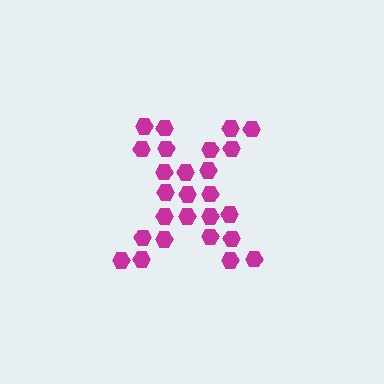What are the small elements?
The small elements are hexagons.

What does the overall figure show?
The overall figure shows the letter X.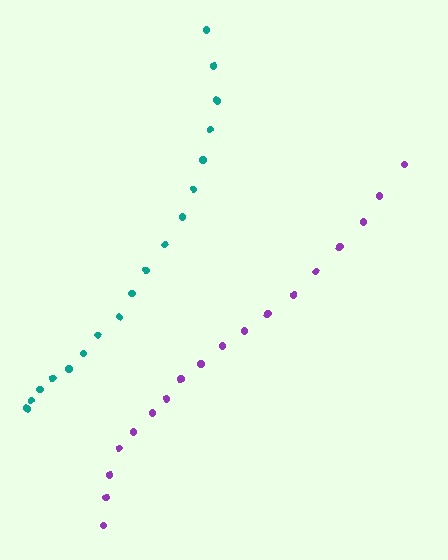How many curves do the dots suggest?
There are 2 distinct paths.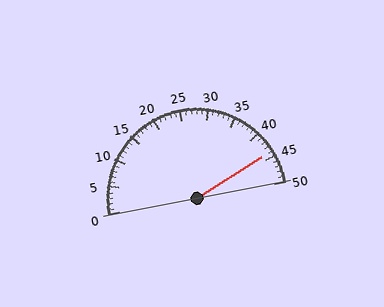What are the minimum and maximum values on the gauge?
The gauge ranges from 0 to 50.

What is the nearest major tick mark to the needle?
The nearest major tick mark is 45.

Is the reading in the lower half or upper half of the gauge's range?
The reading is in the upper half of the range (0 to 50).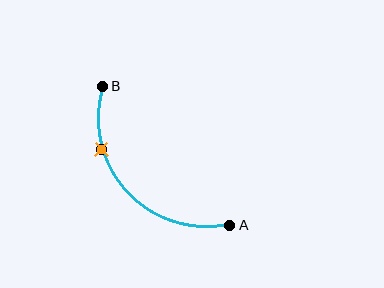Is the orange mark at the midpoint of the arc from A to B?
No. The orange mark lies on the arc but is closer to endpoint B. The arc midpoint would be at the point on the curve equidistant along the arc from both A and B.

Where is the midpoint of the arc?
The arc midpoint is the point on the curve farthest from the straight line joining A and B. It sits below and to the left of that line.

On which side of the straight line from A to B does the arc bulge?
The arc bulges below and to the left of the straight line connecting A and B.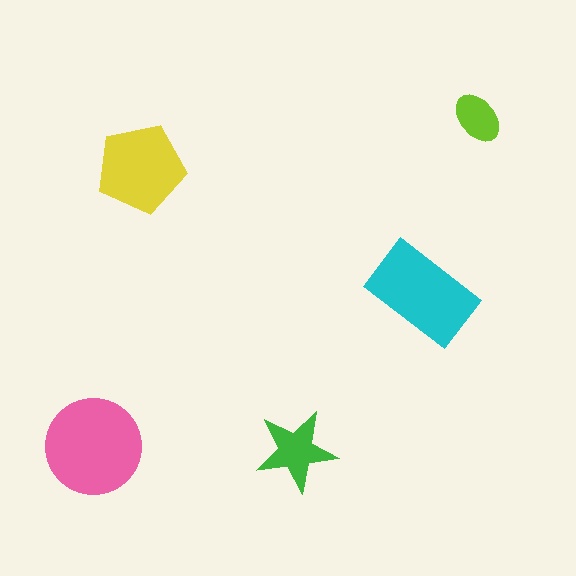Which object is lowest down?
The green star is bottommost.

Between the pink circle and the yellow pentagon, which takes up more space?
The pink circle.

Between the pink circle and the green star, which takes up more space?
The pink circle.